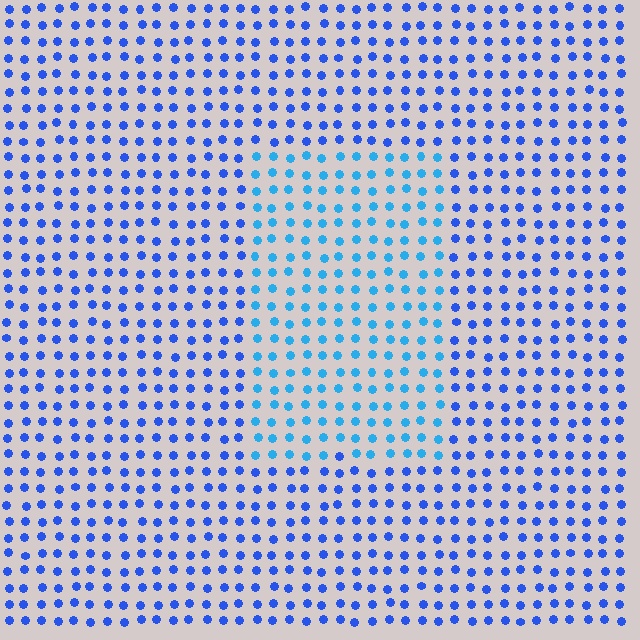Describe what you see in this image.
The image is filled with small blue elements in a uniform arrangement. A rectangle-shaped region is visible where the elements are tinted to a slightly different hue, forming a subtle color boundary.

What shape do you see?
I see a rectangle.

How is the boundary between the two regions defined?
The boundary is defined purely by a slight shift in hue (about 28 degrees). Spacing, size, and orientation are identical on both sides.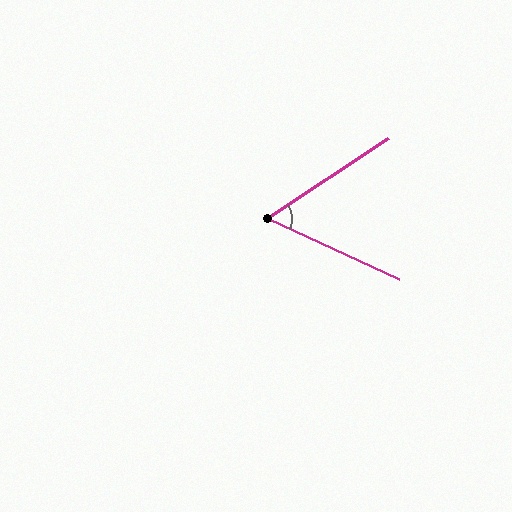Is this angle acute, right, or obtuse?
It is acute.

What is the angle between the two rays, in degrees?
Approximately 58 degrees.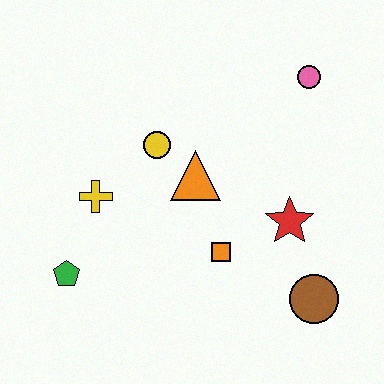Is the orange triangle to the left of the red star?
Yes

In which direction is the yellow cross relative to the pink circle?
The yellow cross is to the left of the pink circle.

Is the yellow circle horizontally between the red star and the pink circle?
No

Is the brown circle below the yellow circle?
Yes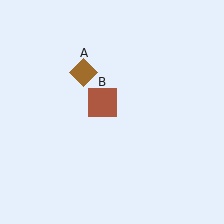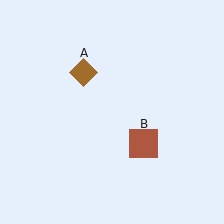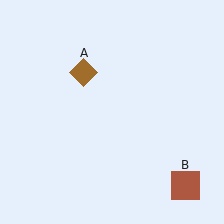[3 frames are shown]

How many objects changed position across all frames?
1 object changed position: brown square (object B).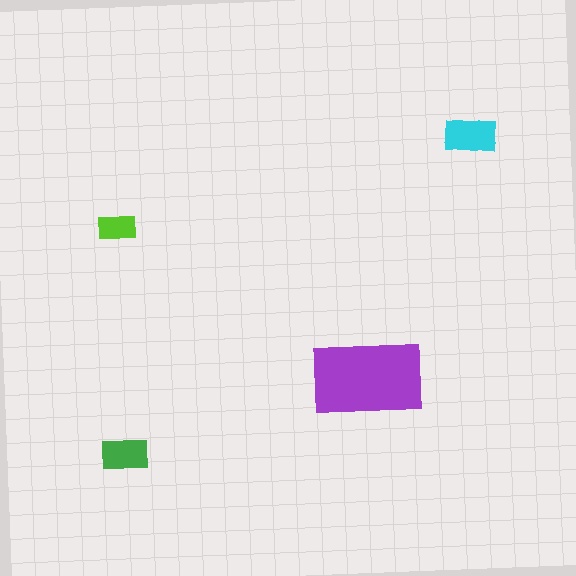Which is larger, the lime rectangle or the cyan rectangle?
The cyan one.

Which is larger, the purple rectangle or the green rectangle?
The purple one.